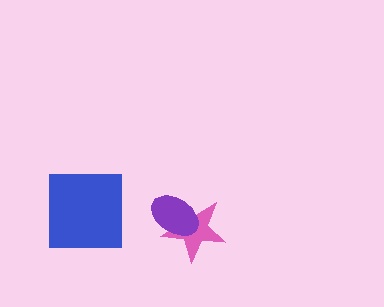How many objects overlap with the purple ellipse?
1 object overlaps with the purple ellipse.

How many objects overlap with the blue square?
0 objects overlap with the blue square.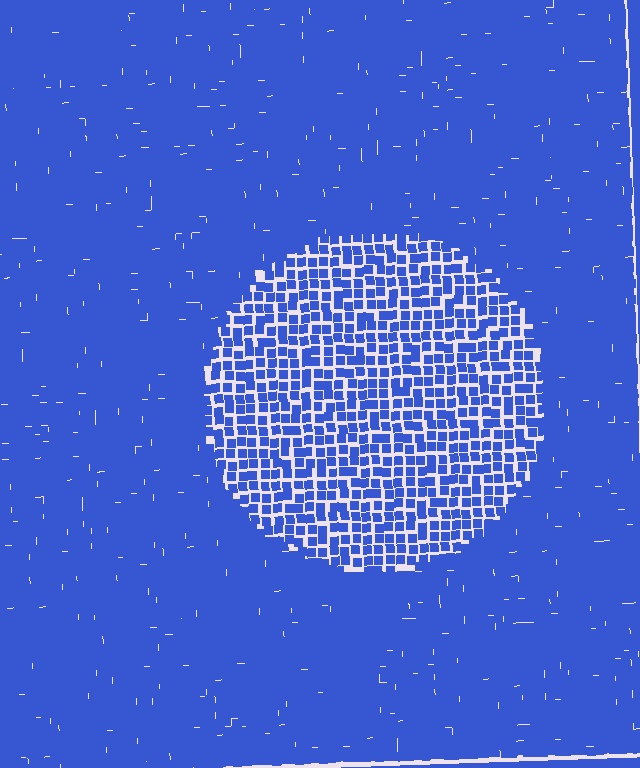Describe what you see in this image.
The image contains small blue elements arranged at two different densities. A circle-shaped region is visible where the elements are less densely packed than the surrounding area.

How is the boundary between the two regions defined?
The boundary is defined by a change in element density (approximately 2.0x ratio). All elements are the same color, size, and shape.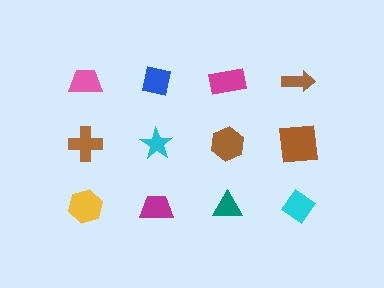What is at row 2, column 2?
A cyan star.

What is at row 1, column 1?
A pink trapezoid.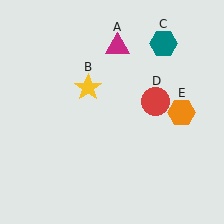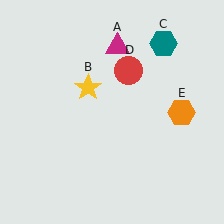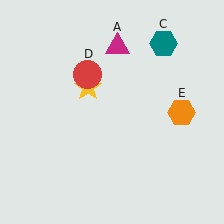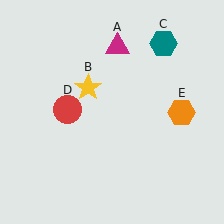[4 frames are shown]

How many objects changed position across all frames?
1 object changed position: red circle (object D).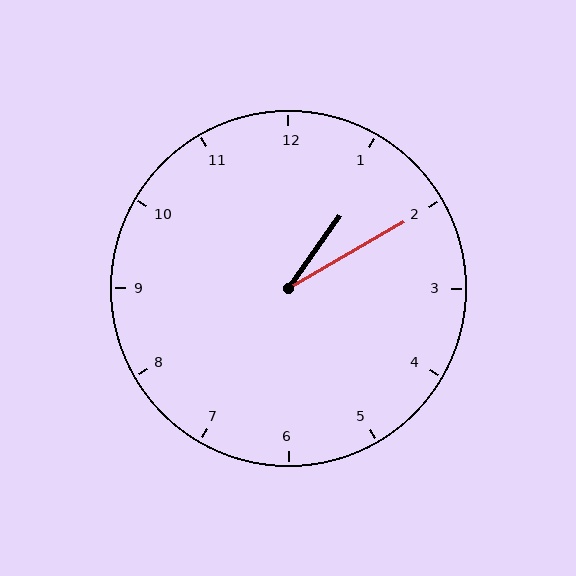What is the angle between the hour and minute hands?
Approximately 25 degrees.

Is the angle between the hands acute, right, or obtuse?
It is acute.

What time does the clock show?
1:10.